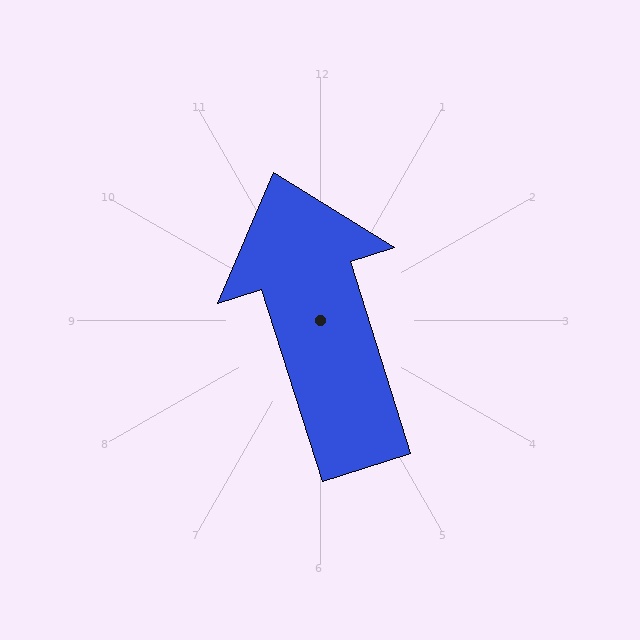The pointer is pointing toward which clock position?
Roughly 11 o'clock.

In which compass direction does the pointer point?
North.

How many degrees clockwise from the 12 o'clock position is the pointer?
Approximately 342 degrees.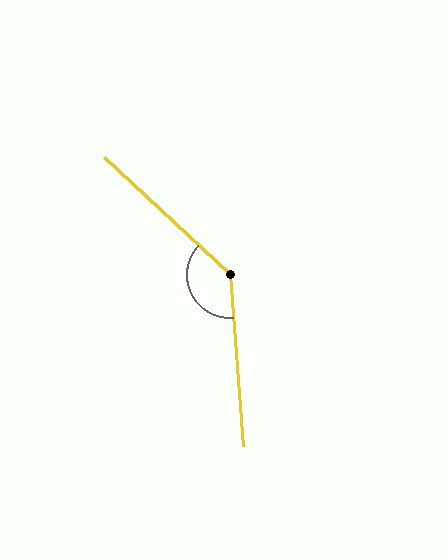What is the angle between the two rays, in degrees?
Approximately 137 degrees.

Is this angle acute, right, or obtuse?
It is obtuse.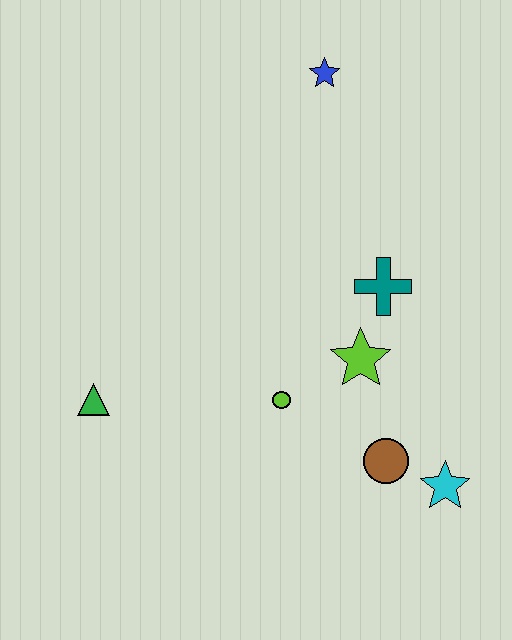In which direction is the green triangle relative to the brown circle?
The green triangle is to the left of the brown circle.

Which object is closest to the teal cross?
The lime star is closest to the teal cross.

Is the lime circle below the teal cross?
Yes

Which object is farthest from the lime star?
The blue star is farthest from the lime star.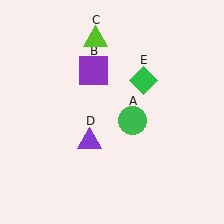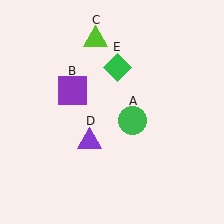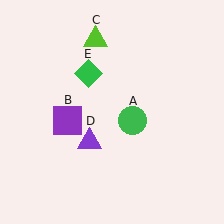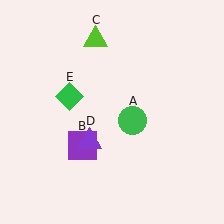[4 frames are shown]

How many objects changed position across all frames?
2 objects changed position: purple square (object B), green diamond (object E).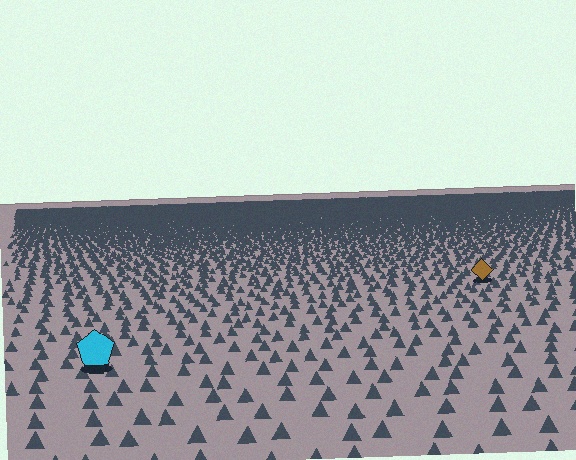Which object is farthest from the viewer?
The brown diamond is farthest from the viewer. It appears smaller and the ground texture around it is denser.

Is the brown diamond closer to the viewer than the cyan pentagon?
No. The cyan pentagon is closer — you can tell from the texture gradient: the ground texture is coarser near it.